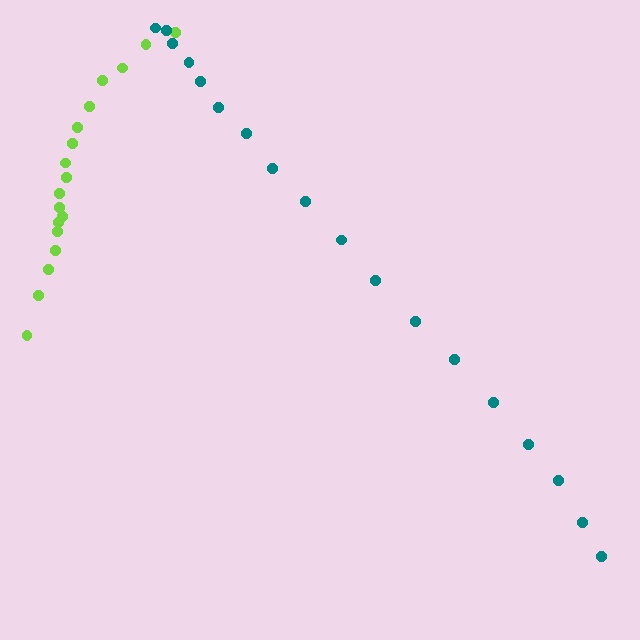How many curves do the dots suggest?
There are 2 distinct paths.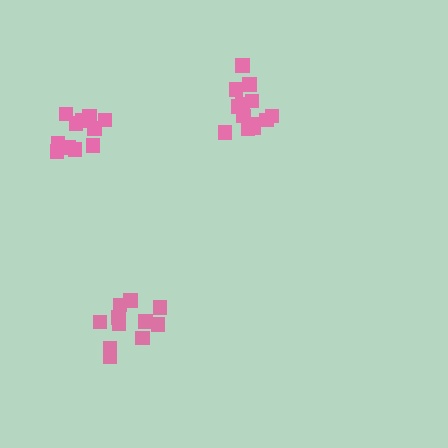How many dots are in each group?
Group 1: 11 dots, Group 2: 11 dots, Group 3: 13 dots (35 total).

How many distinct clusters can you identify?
There are 3 distinct clusters.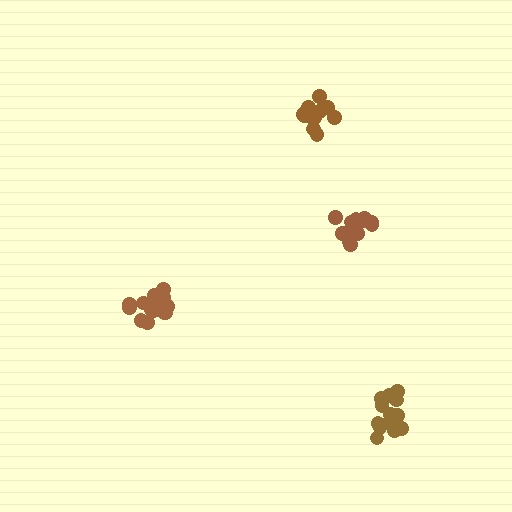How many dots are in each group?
Group 1: 14 dots, Group 2: 15 dots, Group 3: 16 dots, Group 4: 14 dots (59 total).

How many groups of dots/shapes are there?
There are 4 groups.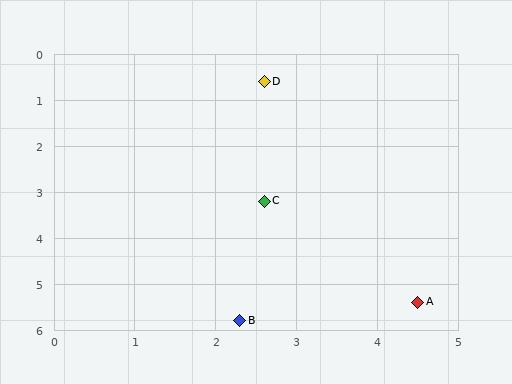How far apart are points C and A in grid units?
Points C and A are about 2.9 grid units apart.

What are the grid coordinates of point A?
Point A is at approximately (4.5, 5.4).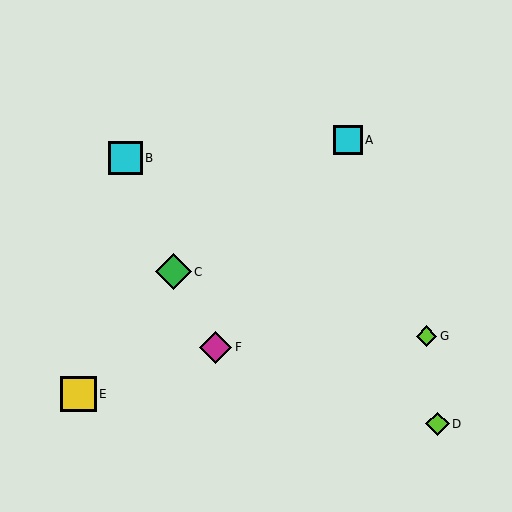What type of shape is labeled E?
Shape E is a yellow square.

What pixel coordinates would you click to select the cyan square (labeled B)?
Click at (125, 158) to select the cyan square B.